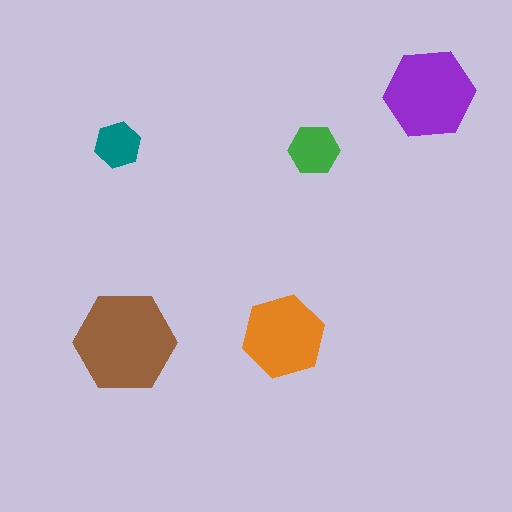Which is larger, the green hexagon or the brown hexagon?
The brown one.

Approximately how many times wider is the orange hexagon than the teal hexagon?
About 2 times wider.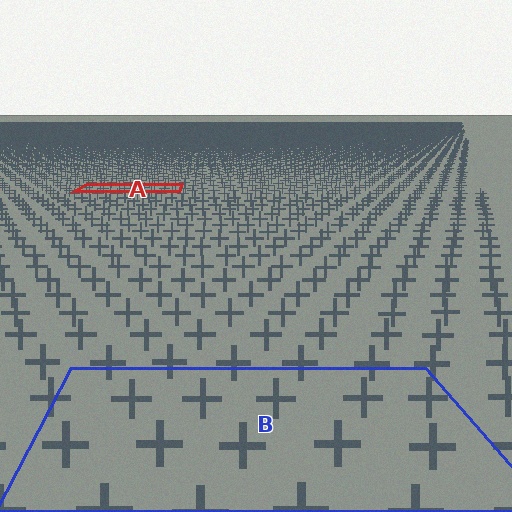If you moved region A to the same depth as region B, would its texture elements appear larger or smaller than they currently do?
They would appear larger. At a closer depth, the same texture elements are projected at a bigger on-screen size.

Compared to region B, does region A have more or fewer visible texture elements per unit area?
Region A has more texture elements per unit area — they are packed more densely because it is farther away.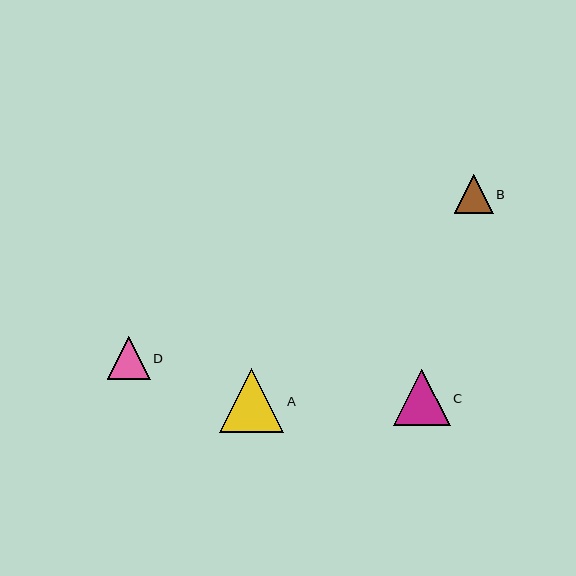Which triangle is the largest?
Triangle A is the largest with a size of approximately 64 pixels.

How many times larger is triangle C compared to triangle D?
Triangle C is approximately 1.3 times the size of triangle D.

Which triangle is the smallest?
Triangle B is the smallest with a size of approximately 39 pixels.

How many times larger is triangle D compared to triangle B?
Triangle D is approximately 1.1 times the size of triangle B.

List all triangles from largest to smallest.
From largest to smallest: A, C, D, B.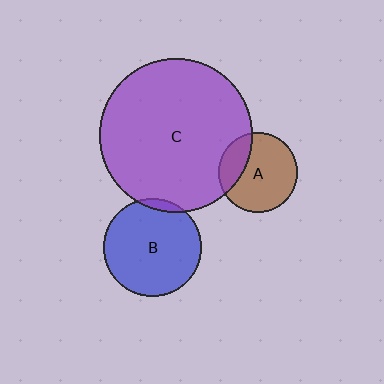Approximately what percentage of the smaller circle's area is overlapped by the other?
Approximately 5%.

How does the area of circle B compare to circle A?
Approximately 1.5 times.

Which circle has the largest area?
Circle C (purple).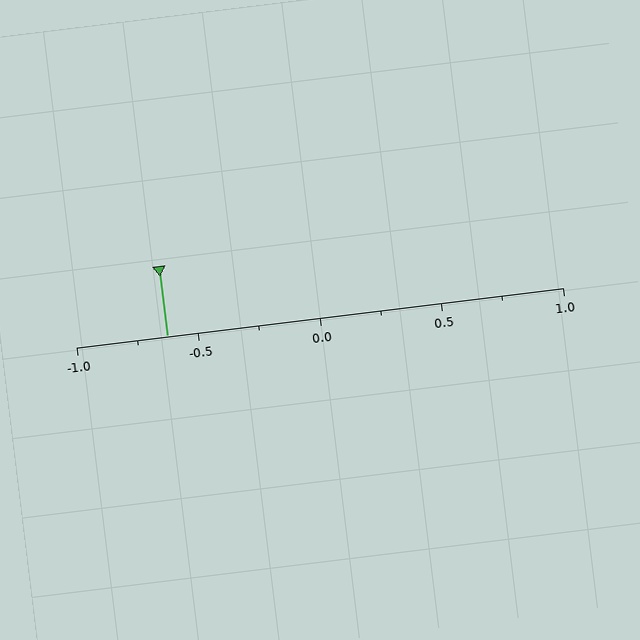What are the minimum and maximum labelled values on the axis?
The axis runs from -1.0 to 1.0.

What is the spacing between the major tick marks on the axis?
The major ticks are spaced 0.5 apart.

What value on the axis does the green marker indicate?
The marker indicates approximately -0.62.